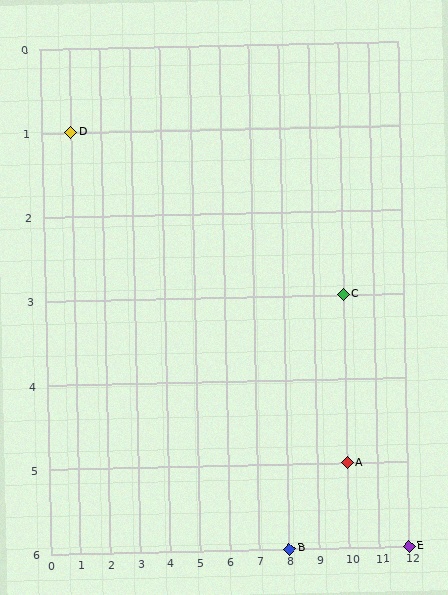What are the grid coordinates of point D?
Point D is at grid coordinates (1, 1).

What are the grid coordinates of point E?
Point E is at grid coordinates (12, 6).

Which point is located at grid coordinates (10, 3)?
Point C is at (10, 3).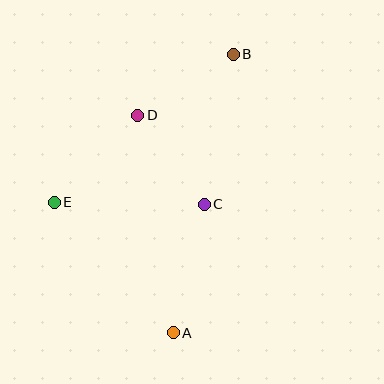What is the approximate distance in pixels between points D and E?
The distance between D and E is approximately 121 pixels.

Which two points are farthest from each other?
Points A and B are farthest from each other.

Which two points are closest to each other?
Points C and D are closest to each other.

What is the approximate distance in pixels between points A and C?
The distance between A and C is approximately 133 pixels.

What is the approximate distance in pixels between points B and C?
The distance between B and C is approximately 153 pixels.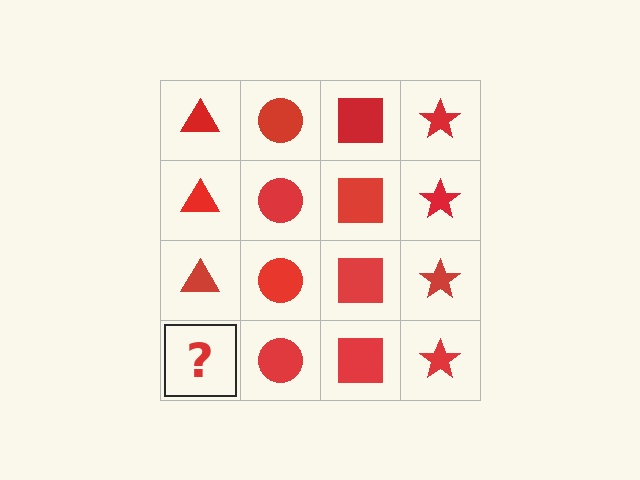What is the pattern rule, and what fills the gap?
The rule is that each column has a consistent shape. The gap should be filled with a red triangle.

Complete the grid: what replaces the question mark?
The question mark should be replaced with a red triangle.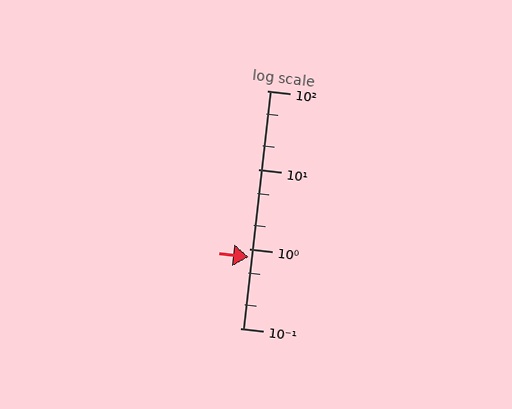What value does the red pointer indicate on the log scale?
The pointer indicates approximately 0.78.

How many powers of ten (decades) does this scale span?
The scale spans 3 decades, from 0.1 to 100.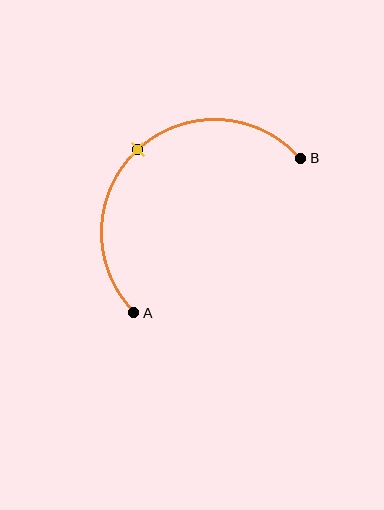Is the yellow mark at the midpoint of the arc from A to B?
Yes. The yellow mark lies on the arc at equal arc-length from both A and B — it is the arc midpoint.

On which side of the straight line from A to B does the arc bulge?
The arc bulges above and to the left of the straight line connecting A and B.